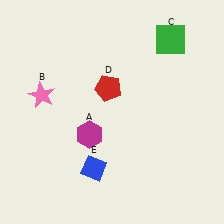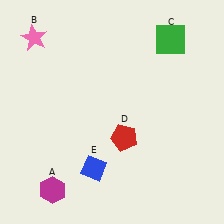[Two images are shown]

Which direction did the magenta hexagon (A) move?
The magenta hexagon (A) moved down.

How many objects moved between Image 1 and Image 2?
3 objects moved between the two images.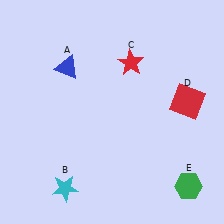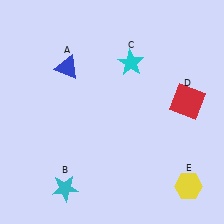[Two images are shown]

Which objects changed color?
C changed from red to cyan. E changed from green to yellow.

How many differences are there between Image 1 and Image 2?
There are 2 differences between the two images.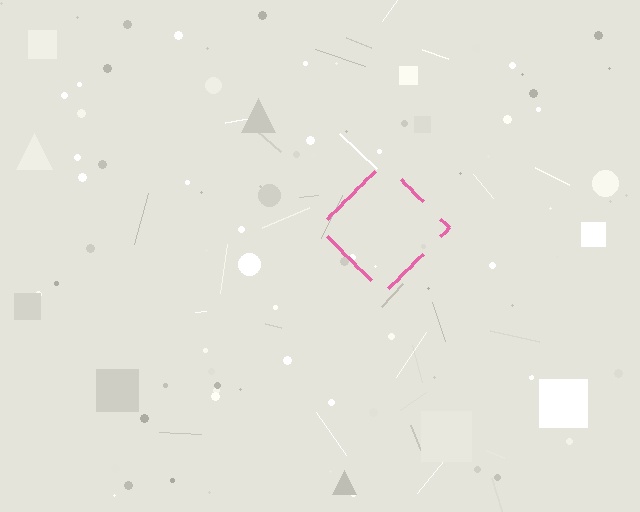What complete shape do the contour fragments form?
The contour fragments form a diamond.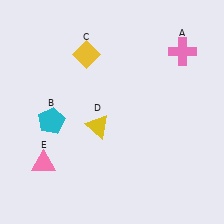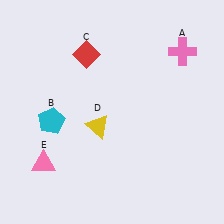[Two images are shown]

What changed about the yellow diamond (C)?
In Image 1, C is yellow. In Image 2, it changed to red.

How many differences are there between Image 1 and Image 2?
There is 1 difference between the two images.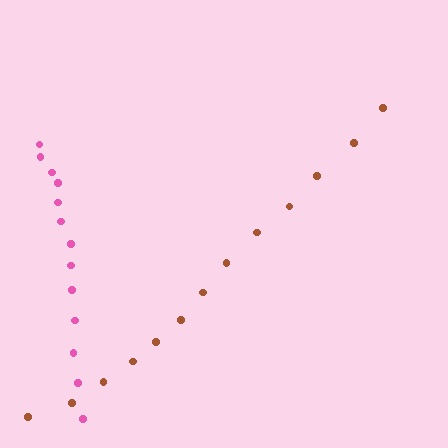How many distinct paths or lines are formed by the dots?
There are 2 distinct paths.